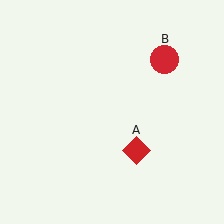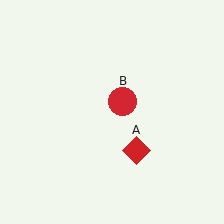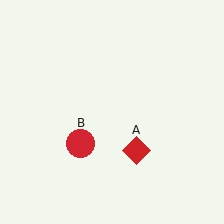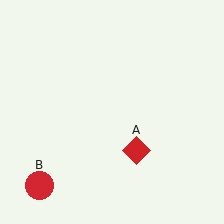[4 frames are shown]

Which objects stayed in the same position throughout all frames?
Red diamond (object A) remained stationary.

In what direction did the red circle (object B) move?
The red circle (object B) moved down and to the left.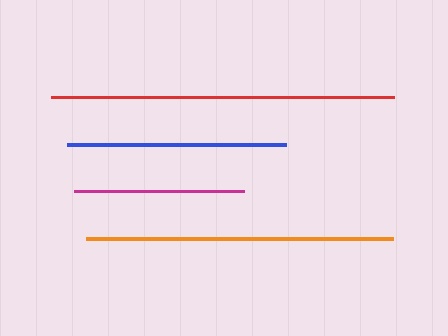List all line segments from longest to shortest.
From longest to shortest: red, orange, blue, magenta.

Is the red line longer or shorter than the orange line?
The red line is longer than the orange line.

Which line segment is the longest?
The red line is the longest at approximately 343 pixels.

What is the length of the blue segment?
The blue segment is approximately 220 pixels long.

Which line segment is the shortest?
The magenta line is the shortest at approximately 170 pixels.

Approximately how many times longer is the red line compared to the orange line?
The red line is approximately 1.1 times the length of the orange line.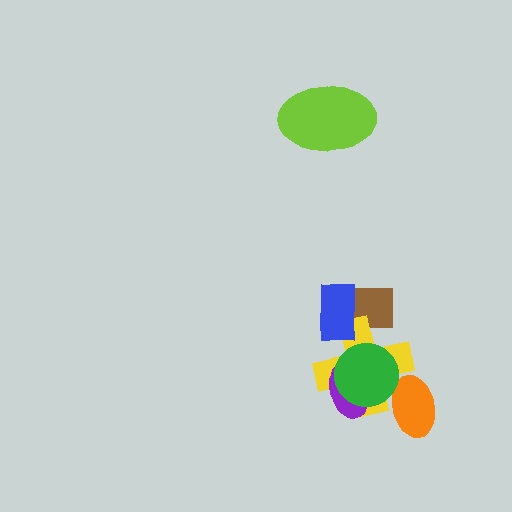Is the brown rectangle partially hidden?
Yes, it is partially covered by another shape.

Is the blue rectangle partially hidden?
No, no other shape covers it.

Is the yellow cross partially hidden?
Yes, it is partially covered by another shape.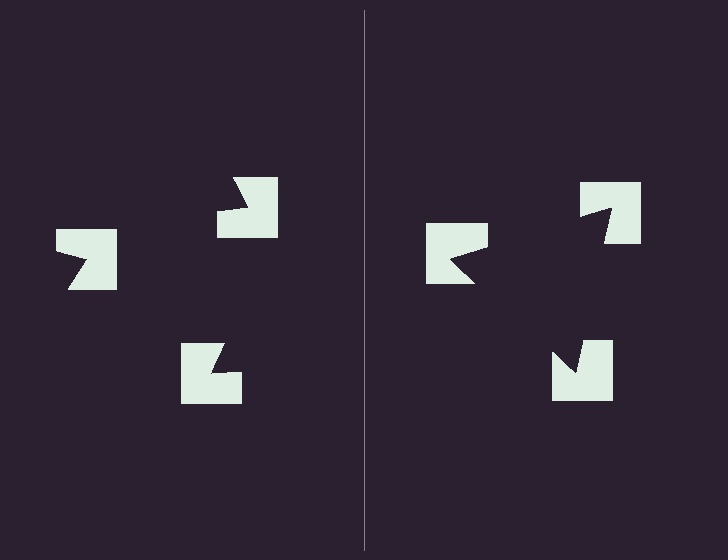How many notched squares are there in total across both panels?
6 — 3 on each side.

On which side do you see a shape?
An illusory triangle appears on the right side. On the left side the wedge cuts are rotated, so no coherent shape forms.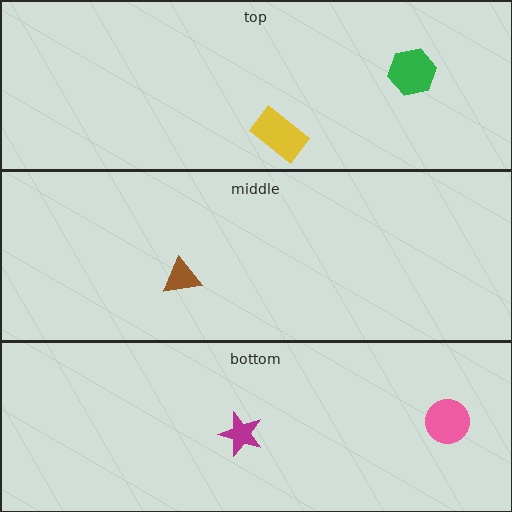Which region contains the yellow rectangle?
The top region.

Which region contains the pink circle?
The bottom region.